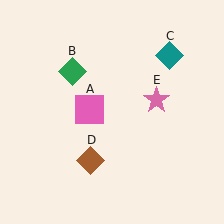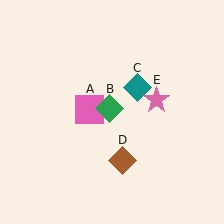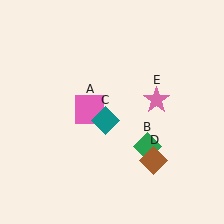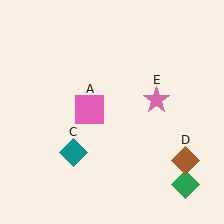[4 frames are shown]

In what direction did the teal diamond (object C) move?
The teal diamond (object C) moved down and to the left.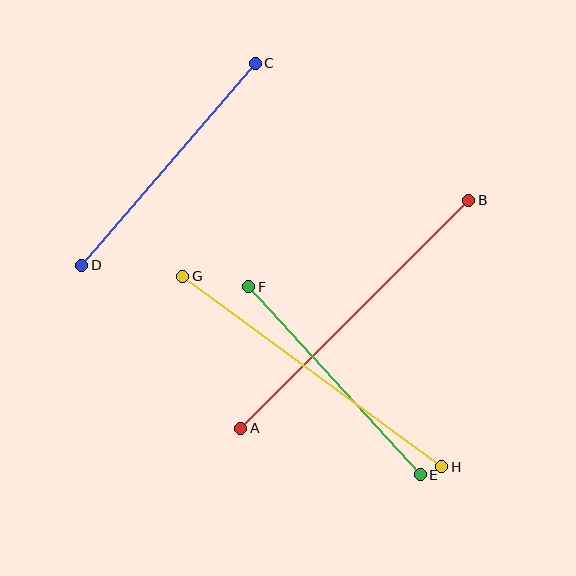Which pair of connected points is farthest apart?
Points A and B are farthest apart.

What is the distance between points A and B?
The distance is approximately 323 pixels.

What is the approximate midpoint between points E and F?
The midpoint is at approximately (334, 381) pixels.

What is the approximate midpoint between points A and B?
The midpoint is at approximately (355, 314) pixels.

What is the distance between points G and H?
The distance is approximately 321 pixels.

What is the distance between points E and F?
The distance is approximately 254 pixels.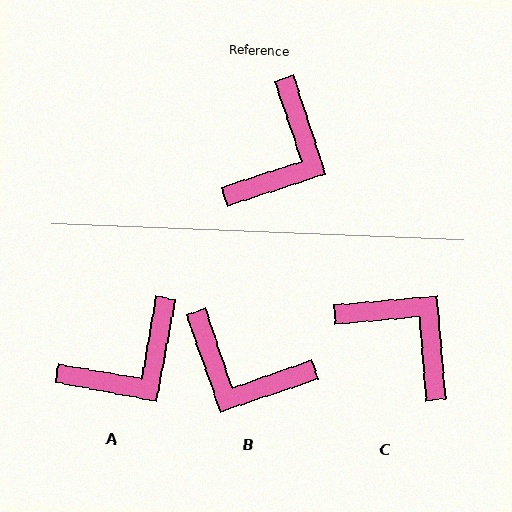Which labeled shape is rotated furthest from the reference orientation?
B, about 89 degrees away.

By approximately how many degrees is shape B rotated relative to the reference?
Approximately 89 degrees clockwise.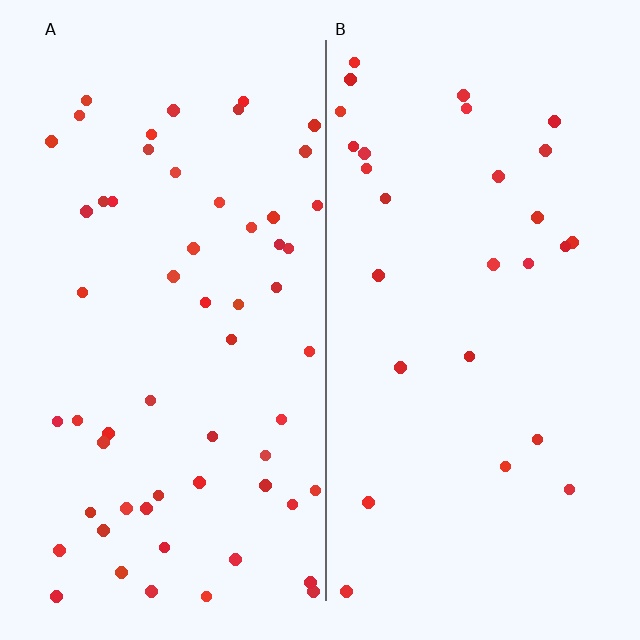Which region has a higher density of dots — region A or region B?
A (the left).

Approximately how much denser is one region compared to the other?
Approximately 2.1× — region A over region B.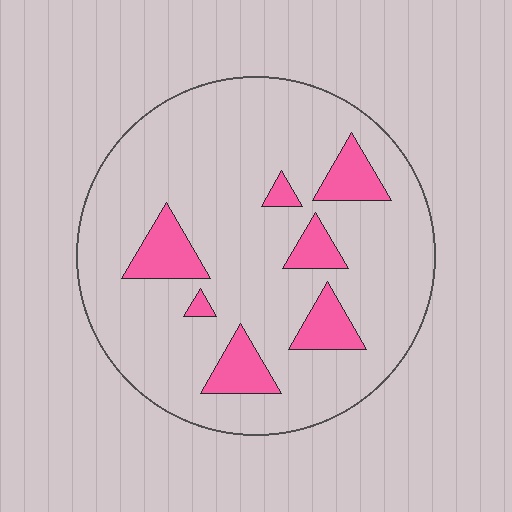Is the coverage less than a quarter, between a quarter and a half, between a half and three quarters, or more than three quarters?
Less than a quarter.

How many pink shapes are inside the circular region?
7.